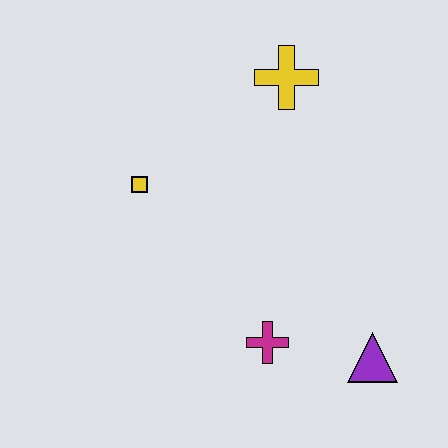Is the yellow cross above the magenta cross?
Yes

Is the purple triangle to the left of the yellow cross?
No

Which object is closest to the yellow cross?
The yellow square is closest to the yellow cross.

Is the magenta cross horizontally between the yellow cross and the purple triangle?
No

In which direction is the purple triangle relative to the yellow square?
The purple triangle is to the right of the yellow square.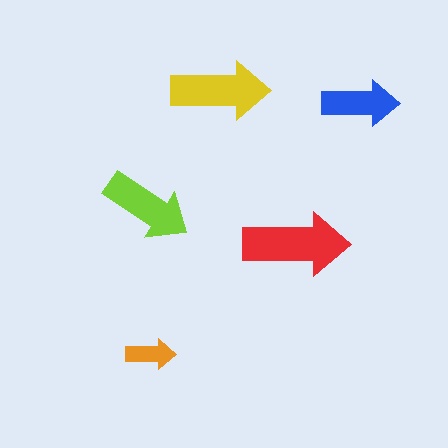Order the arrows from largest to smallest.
the red one, the yellow one, the lime one, the blue one, the orange one.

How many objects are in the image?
There are 5 objects in the image.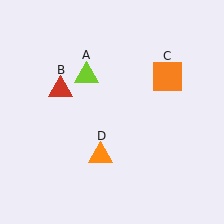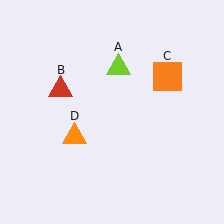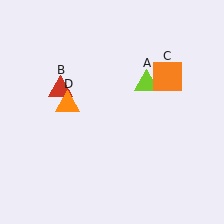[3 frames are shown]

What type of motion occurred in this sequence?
The lime triangle (object A), orange triangle (object D) rotated clockwise around the center of the scene.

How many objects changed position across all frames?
2 objects changed position: lime triangle (object A), orange triangle (object D).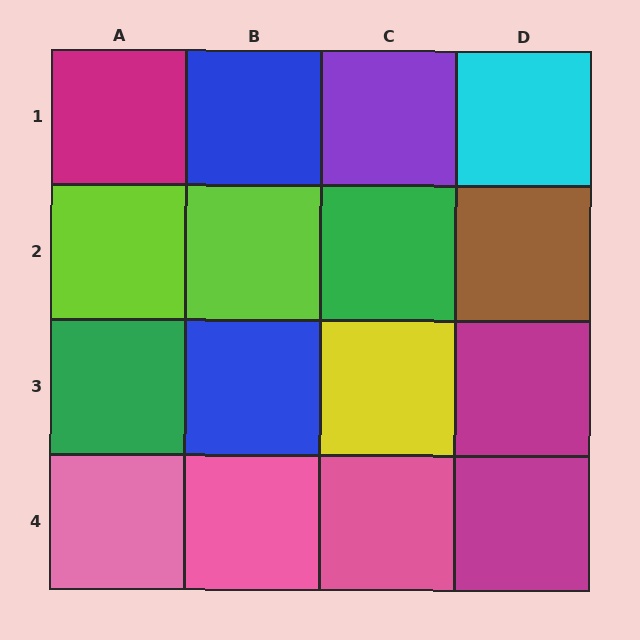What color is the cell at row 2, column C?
Green.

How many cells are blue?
2 cells are blue.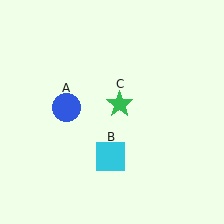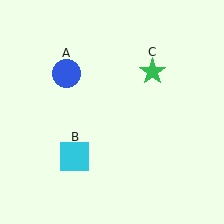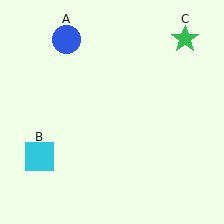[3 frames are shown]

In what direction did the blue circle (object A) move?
The blue circle (object A) moved up.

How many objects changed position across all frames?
3 objects changed position: blue circle (object A), cyan square (object B), green star (object C).